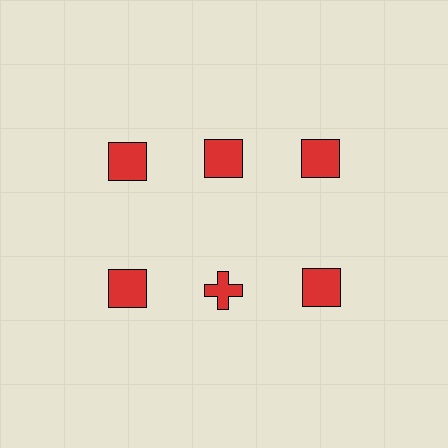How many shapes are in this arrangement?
There are 6 shapes arranged in a grid pattern.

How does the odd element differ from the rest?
It has a different shape: cross instead of square.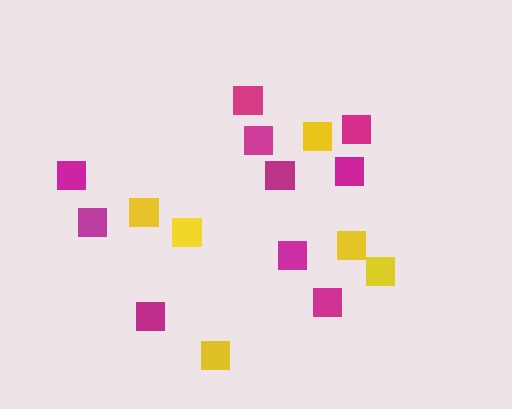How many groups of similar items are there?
There are 2 groups: one group of magenta squares (10) and one group of yellow squares (6).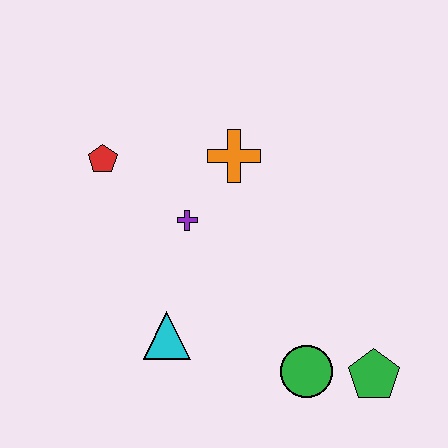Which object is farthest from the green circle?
The red pentagon is farthest from the green circle.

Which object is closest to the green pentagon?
The green circle is closest to the green pentagon.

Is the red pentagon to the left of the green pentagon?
Yes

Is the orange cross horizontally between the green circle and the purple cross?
Yes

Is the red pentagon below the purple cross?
No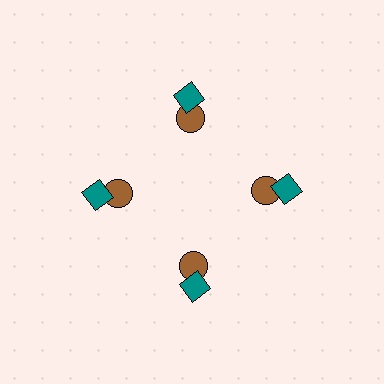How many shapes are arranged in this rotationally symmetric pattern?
There are 8 shapes, arranged in 4 groups of 2.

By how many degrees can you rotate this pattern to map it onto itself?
The pattern maps onto itself every 90 degrees of rotation.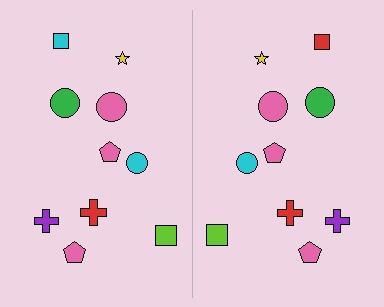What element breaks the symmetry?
The red square on the right side breaks the symmetry — its mirror counterpart is cyan.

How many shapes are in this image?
There are 20 shapes in this image.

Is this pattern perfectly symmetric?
No, the pattern is not perfectly symmetric. The red square on the right side breaks the symmetry — its mirror counterpart is cyan.